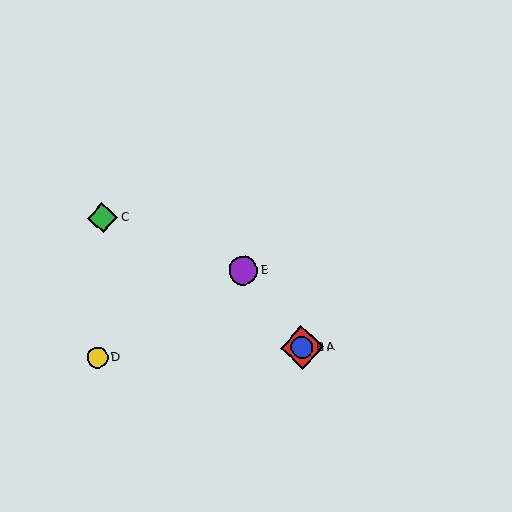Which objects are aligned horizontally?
Objects A, B, D are aligned horizontally.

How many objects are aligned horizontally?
3 objects (A, B, D) are aligned horizontally.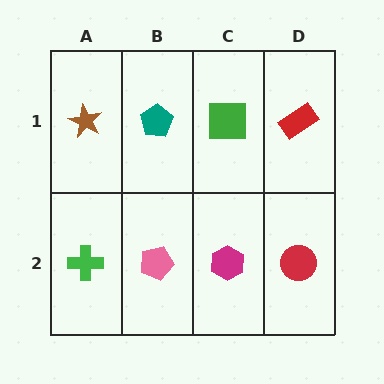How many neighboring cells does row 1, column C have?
3.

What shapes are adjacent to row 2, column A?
A brown star (row 1, column A), a pink pentagon (row 2, column B).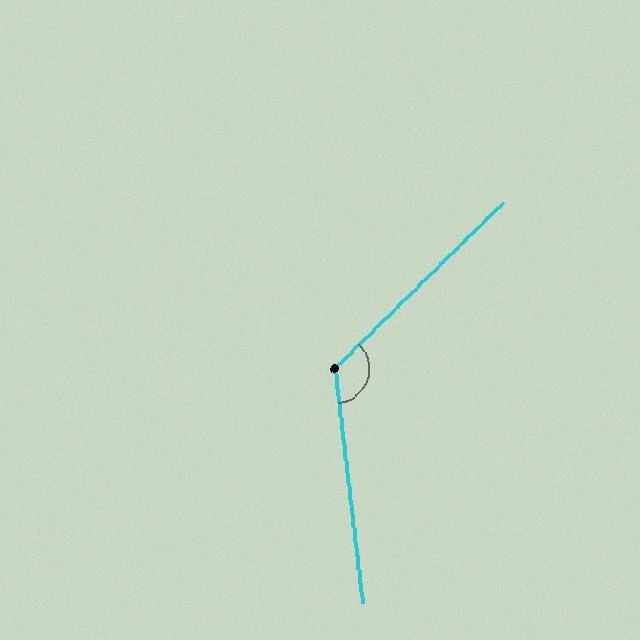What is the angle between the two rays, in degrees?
Approximately 128 degrees.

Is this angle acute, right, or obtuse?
It is obtuse.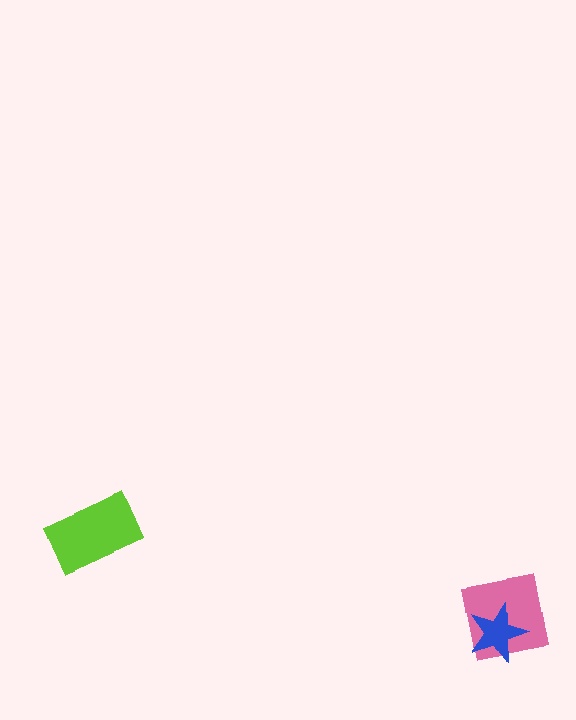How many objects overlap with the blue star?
1 object overlaps with the blue star.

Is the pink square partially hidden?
Yes, it is partially covered by another shape.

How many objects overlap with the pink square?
1 object overlaps with the pink square.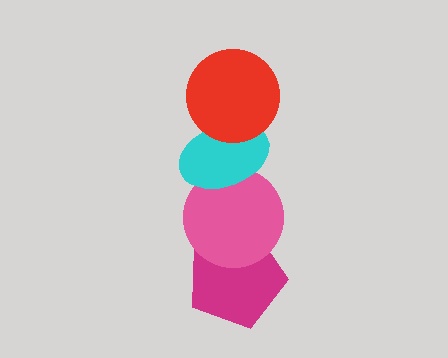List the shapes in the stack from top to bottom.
From top to bottom: the red circle, the cyan ellipse, the pink circle, the magenta pentagon.